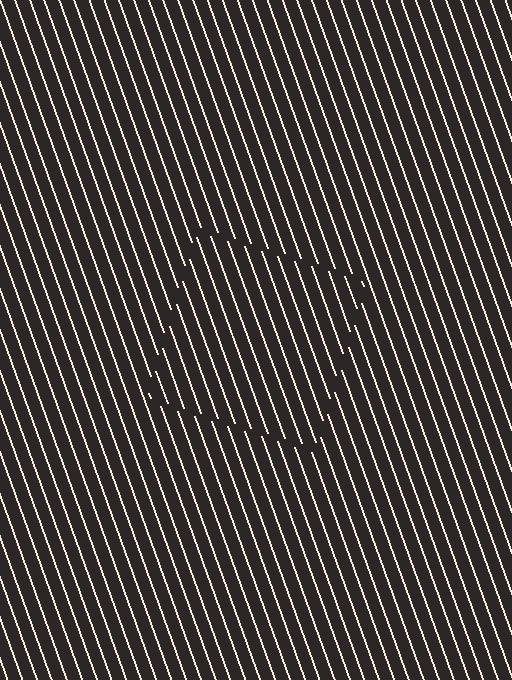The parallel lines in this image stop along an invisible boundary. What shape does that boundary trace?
An illusory square. The interior of the shape contains the same grating, shifted by half a period — the contour is defined by the phase discontinuity where line-ends from the inner and outer gratings abut.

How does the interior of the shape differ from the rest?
The interior of the shape contains the same grating, shifted by half a period — the contour is defined by the phase discontinuity where line-ends from the inner and outer gratings abut.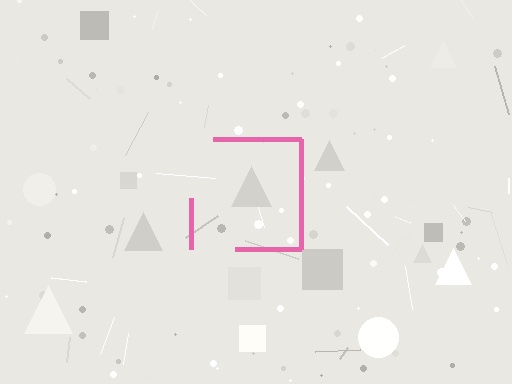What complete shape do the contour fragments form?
The contour fragments form a square.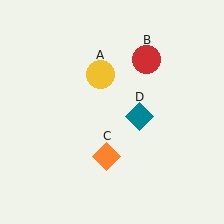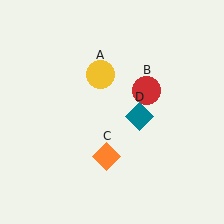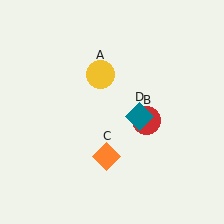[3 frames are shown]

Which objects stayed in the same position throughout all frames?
Yellow circle (object A) and orange diamond (object C) and teal diamond (object D) remained stationary.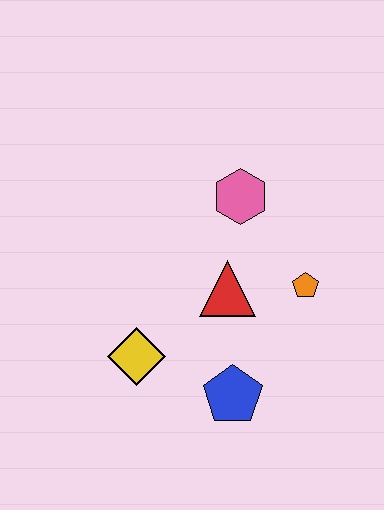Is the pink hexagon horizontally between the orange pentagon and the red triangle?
Yes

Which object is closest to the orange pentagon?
The red triangle is closest to the orange pentagon.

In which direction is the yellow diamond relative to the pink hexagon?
The yellow diamond is below the pink hexagon.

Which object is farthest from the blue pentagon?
The pink hexagon is farthest from the blue pentagon.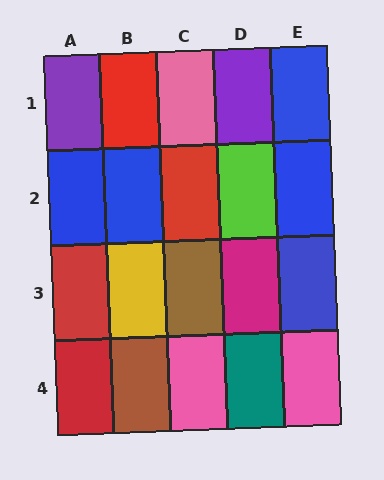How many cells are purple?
2 cells are purple.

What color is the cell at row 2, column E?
Blue.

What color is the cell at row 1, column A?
Purple.